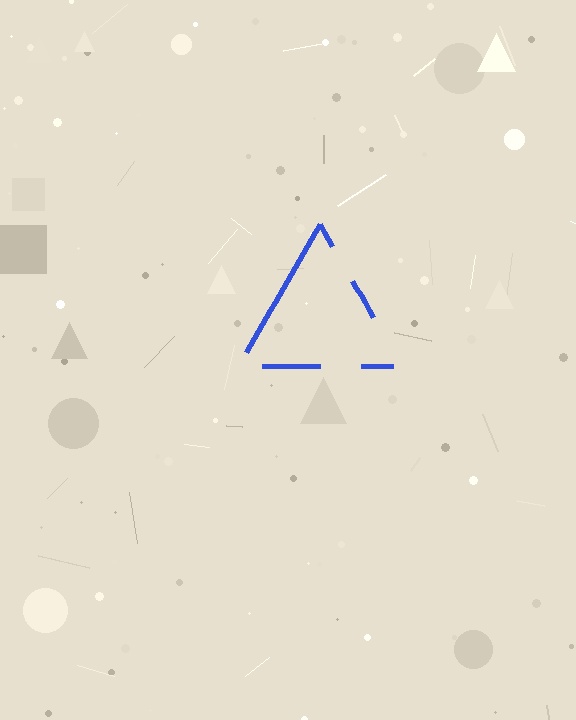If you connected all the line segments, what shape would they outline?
They would outline a triangle.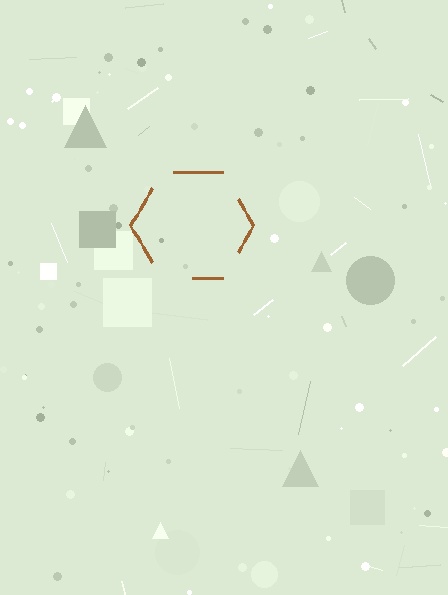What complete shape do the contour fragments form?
The contour fragments form a hexagon.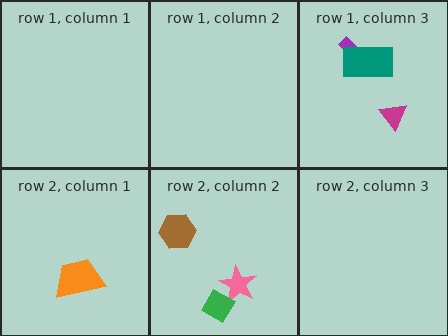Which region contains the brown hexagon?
The row 2, column 2 region.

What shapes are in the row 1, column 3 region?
The magenta triangle, the purple arrow, the teal rectangle.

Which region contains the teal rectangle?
The row 1, column 3 region.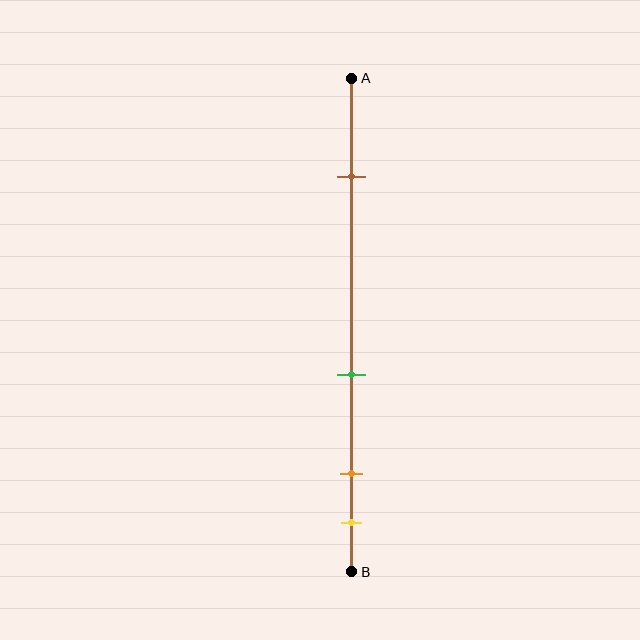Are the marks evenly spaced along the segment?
No, the marks are not evenly spaced.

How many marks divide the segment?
There are 4 marks dividing the segment.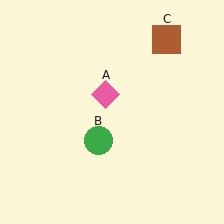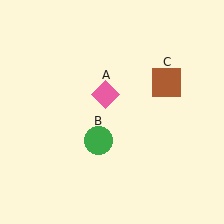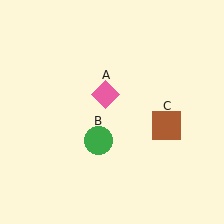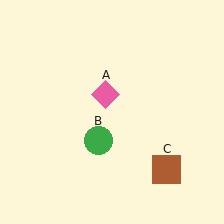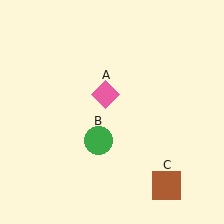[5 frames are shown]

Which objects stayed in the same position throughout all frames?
Pink diamond (object A) and green circle (object B) remained stationary.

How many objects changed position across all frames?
1 object changed position: brown square (object C).